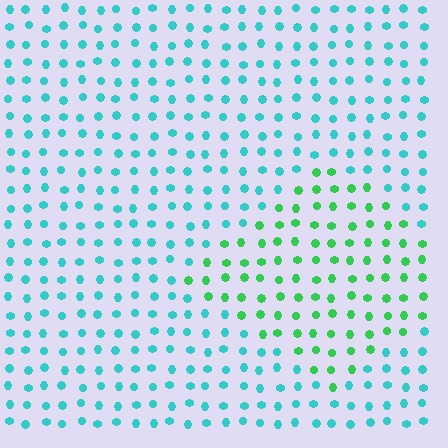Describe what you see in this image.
The image is filled with small cyan elements in a uniform arrangement. A diamond-shaped region is visible where the elements are tinted to a slightly different hue, forming a subtle color boundary.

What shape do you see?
I see a diamond.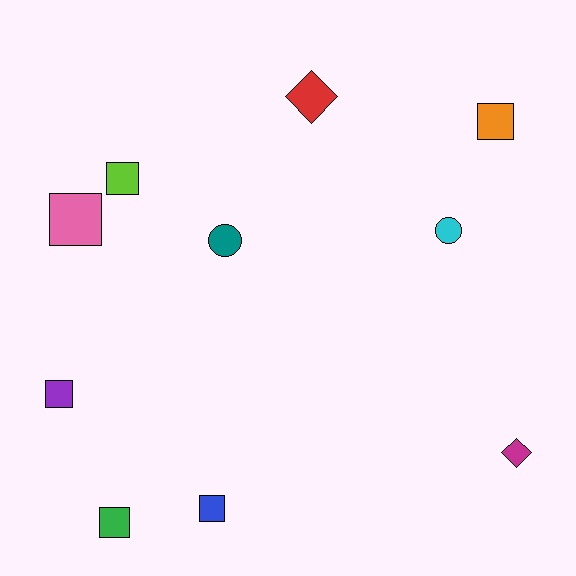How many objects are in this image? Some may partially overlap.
There are 10 objects.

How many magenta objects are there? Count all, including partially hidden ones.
There is 1 magenta object.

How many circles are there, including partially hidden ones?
There are 2 circles.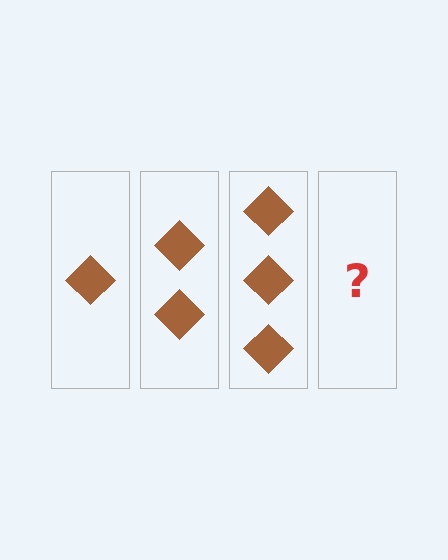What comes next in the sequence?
The next element should be 4 diamonds.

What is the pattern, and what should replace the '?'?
The pattern is that each step adds one more diamond. The '?' should be 4 diamonds.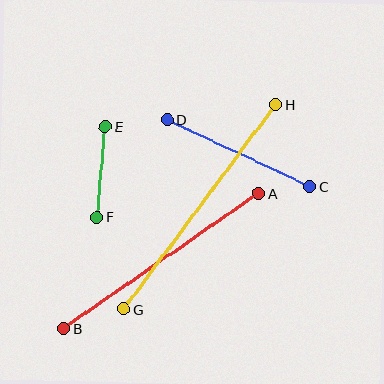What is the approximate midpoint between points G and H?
The midpoint is at approximately (200, 207) pixels.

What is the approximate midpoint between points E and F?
The midpoint is at approximately (101, 172) pixels.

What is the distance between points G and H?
The distance is approximately 255 pixels.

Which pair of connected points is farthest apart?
Points G and H are farthest apart.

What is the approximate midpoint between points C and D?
The midpoint is at approximately (238, 153) pixels.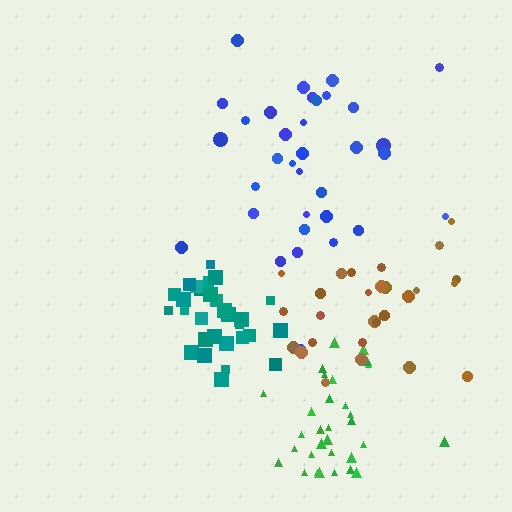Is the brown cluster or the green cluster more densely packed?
Green.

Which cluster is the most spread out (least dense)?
Brown.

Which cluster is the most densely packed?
Teal.